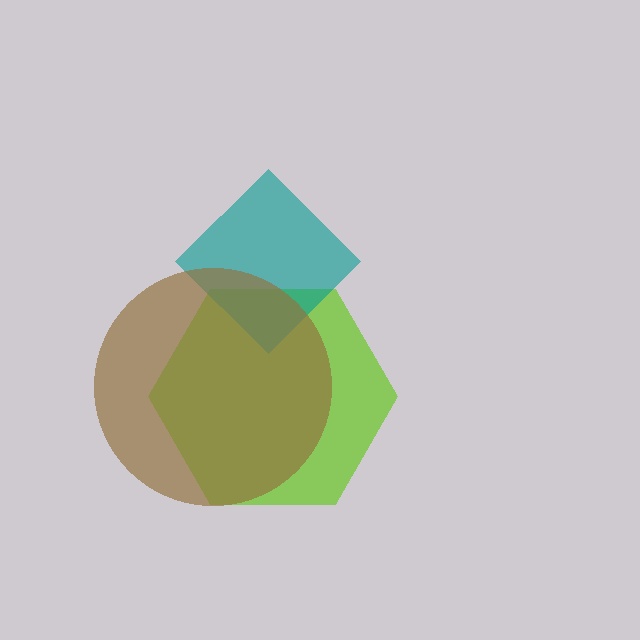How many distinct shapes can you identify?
There are 3 distinct shapes: a lime hexagon, a teal diamond, a brown circle.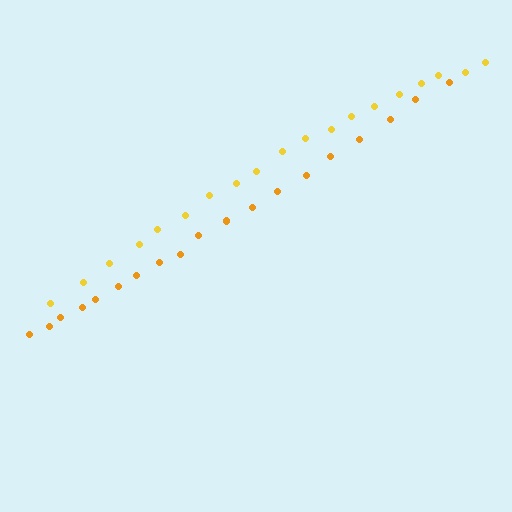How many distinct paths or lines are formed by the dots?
There are 2 distinct paths.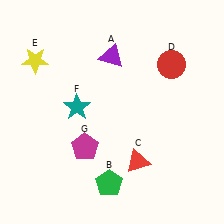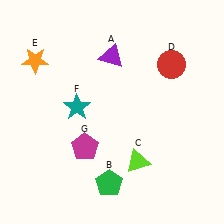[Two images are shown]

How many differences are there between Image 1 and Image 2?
There are 2 differences between the two images.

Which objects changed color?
C changed from red to lime. E changed from yellow to orange.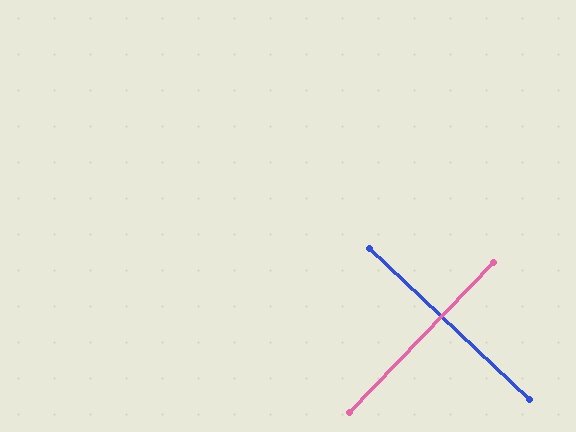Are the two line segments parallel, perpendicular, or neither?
Perpendicular — they meet at approximately 90°.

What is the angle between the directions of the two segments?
Approximately 90 degrees.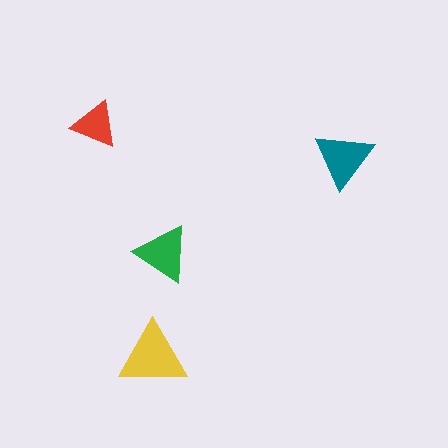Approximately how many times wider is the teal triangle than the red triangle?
About 1.5 times wider.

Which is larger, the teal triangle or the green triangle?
The teal one.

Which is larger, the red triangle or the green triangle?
The green one.